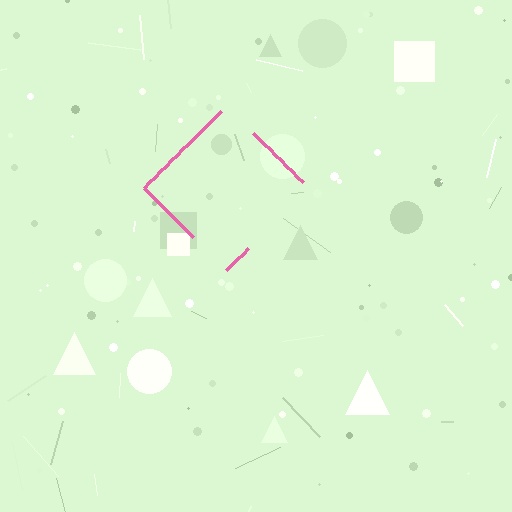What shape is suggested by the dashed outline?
The dashed outline suggests a diamond.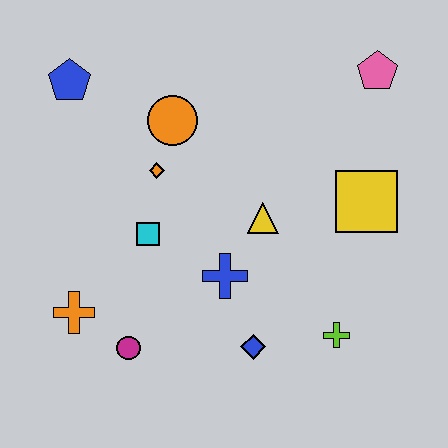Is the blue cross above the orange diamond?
No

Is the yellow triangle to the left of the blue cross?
No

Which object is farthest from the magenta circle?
The pink pentagon is farthest from the magenta circle.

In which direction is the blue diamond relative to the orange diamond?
The blue diamond is below the orange diamond.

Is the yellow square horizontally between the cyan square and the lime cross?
No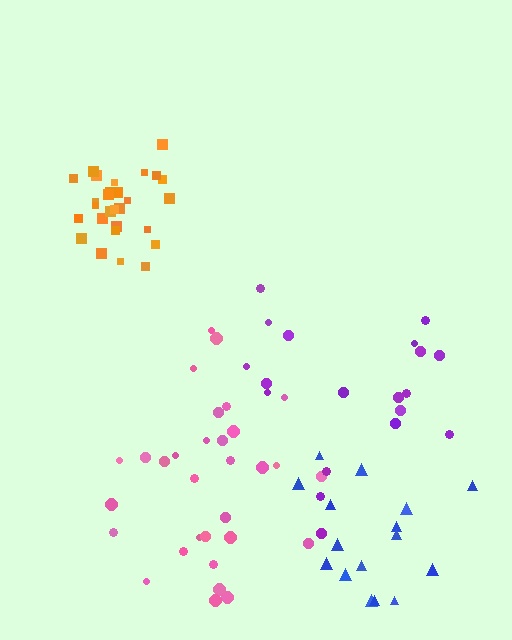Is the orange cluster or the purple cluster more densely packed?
Orange.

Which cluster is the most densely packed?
Orange.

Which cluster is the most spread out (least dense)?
Purple.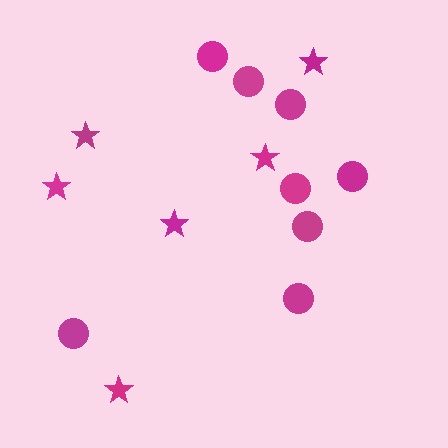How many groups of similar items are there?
There are 2 groups: one group of stars (6) and one group of circles (8).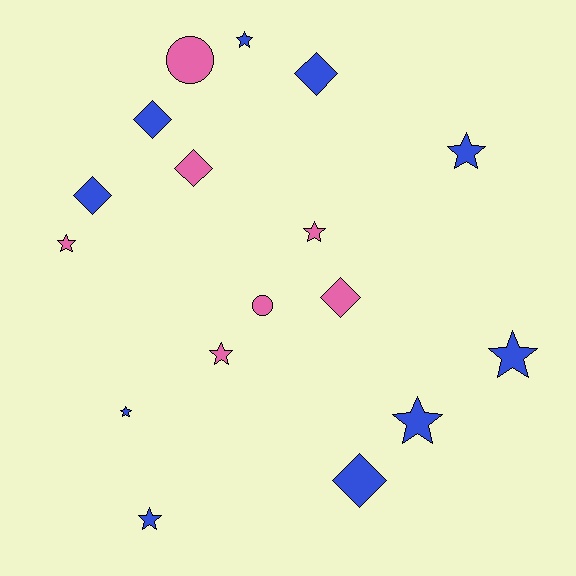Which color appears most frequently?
Blue, with 10 objects.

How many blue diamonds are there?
There are 4 blue diamonds.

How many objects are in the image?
There are 17 objects.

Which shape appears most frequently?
Star, with 9 objects.